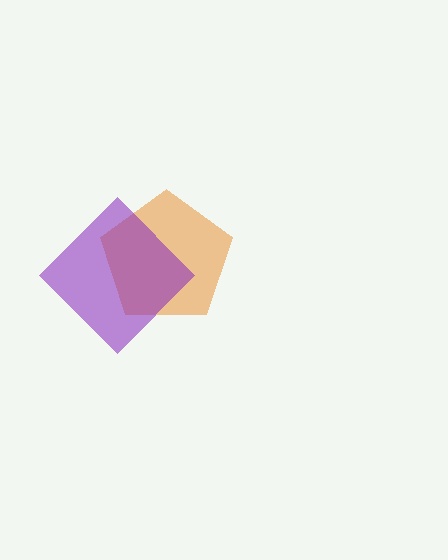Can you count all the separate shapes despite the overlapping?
Yes, there are 2 separate shapes.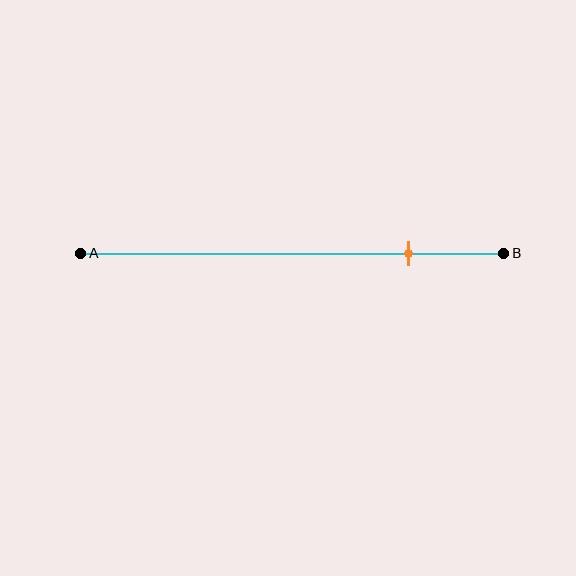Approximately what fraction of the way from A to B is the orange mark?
The orange mark is approximately 80% of the way from A to B.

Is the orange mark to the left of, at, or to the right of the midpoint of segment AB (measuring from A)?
The orange mark is to the right of the midpoint of segment AB.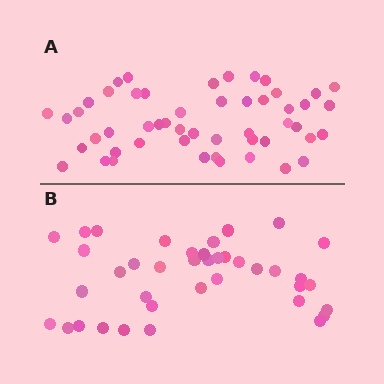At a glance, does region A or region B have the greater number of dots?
Region A (the top region) has more dots.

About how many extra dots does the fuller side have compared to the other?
Region A has roughly 12 or so more dots than region B.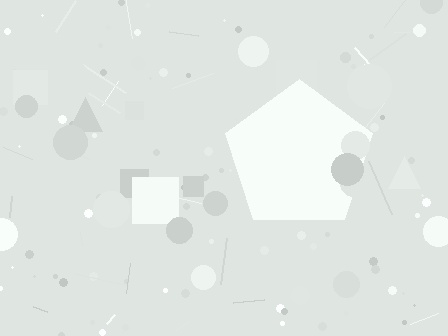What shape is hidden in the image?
A pentagon is hidden in the image.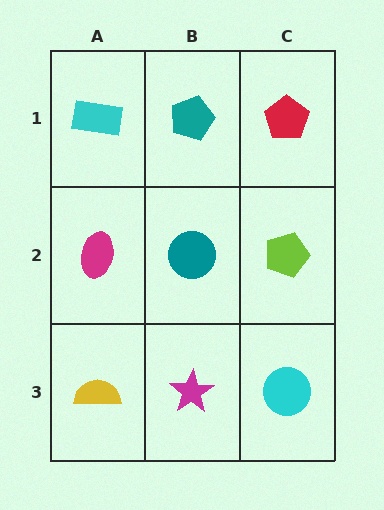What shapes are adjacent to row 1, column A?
A magenta ellipse (row 2, column A), a teal pentagon (row 1, column B).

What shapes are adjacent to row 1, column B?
A teal circle (row 2, column B), a cyan rectangle (row 1, column A), a red pentagon (row 1, column C).